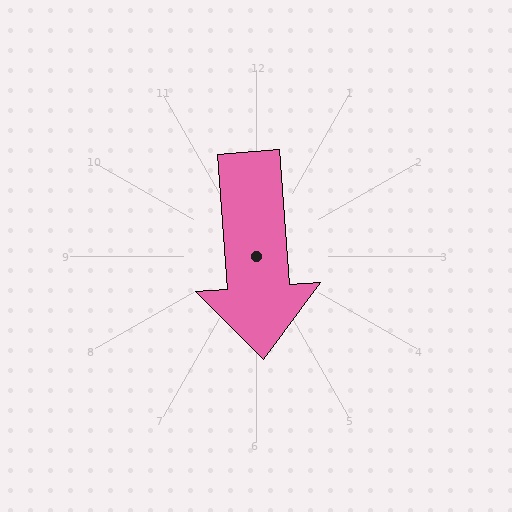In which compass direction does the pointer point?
South.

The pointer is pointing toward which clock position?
Roughly 6 o'clock.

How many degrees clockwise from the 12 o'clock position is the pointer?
Approximately 176 degrees.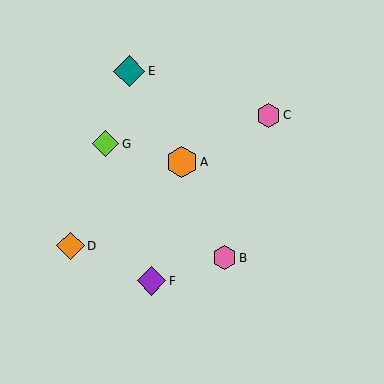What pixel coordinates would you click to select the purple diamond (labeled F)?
Click at (152, 281) to select the purple diamond F.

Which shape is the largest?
The teal diamond (labeled E) is the largest.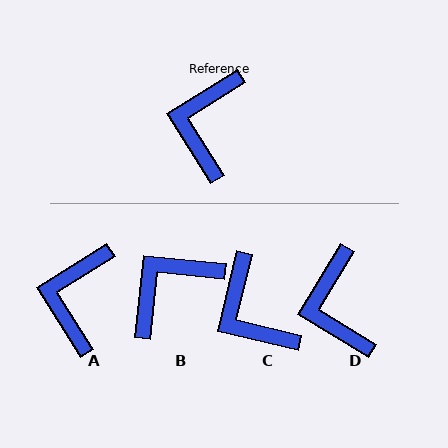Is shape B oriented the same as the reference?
No, it is off by about 38 degrees.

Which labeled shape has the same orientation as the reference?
A.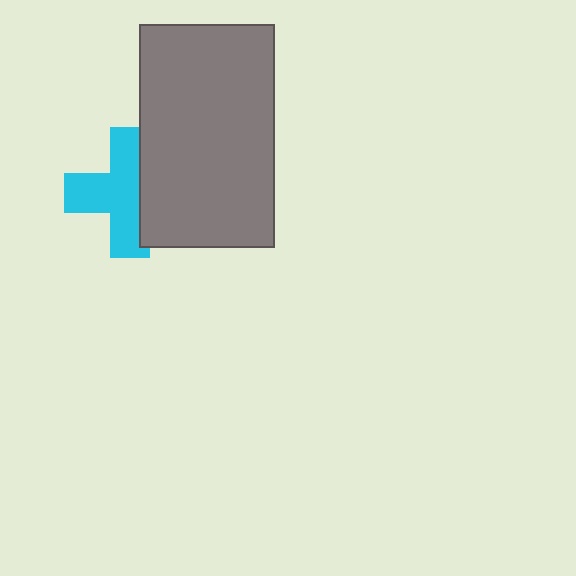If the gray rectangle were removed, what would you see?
You would see the complete cyan cross.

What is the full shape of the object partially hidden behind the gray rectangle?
The partially hidden object is a cyan cross.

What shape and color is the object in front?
The object in front is a gray rectangle.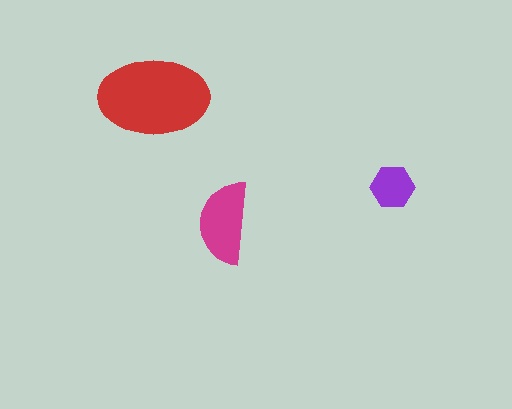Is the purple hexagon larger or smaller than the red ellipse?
Smaller.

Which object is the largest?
The red ellipse.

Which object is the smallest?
The purple hexagon.